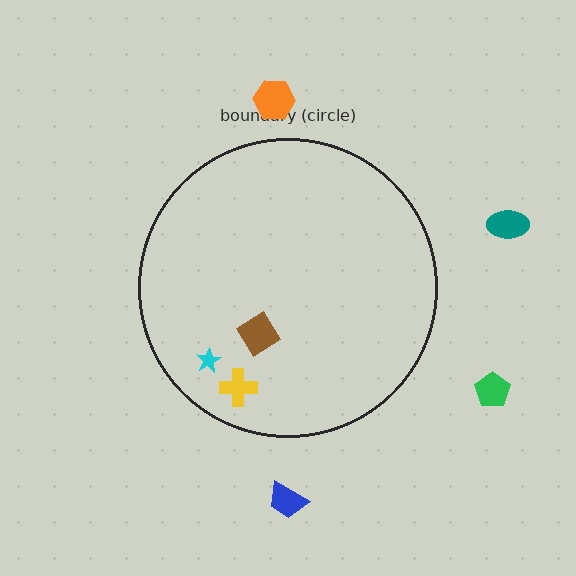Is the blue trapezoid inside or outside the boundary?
Outside.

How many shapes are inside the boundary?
3 inside, 4 outside.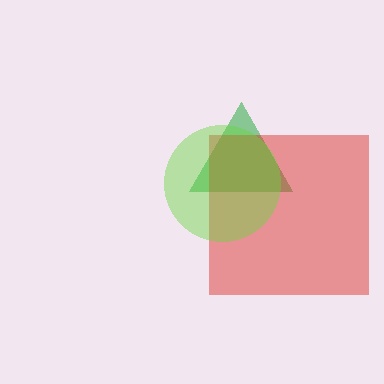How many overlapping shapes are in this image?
There are 3 overlapping shapes in the image.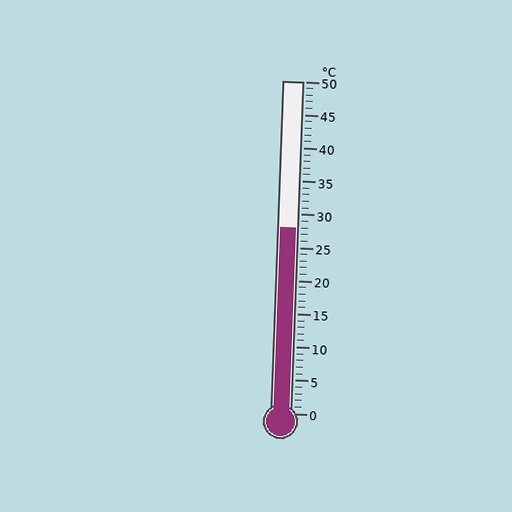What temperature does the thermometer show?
The thermometer shows approximately 28°C.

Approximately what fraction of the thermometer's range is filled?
The thermometer is filled to approximately 55% of its range.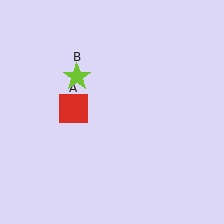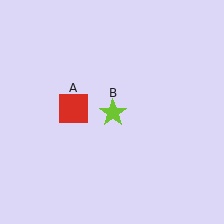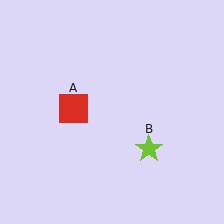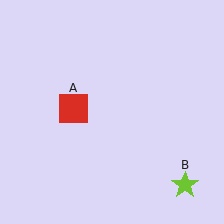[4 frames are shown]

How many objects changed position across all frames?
1 object changed position: lime star (object B).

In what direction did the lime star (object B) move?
The lime star (object B) moved down and to the right.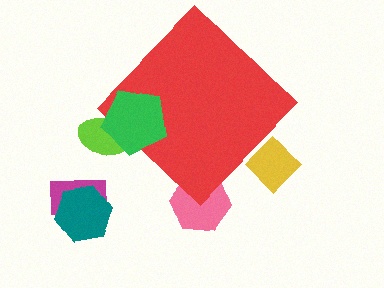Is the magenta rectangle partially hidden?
No, the magenta rectangle is fully visible.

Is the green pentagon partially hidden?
No, the green pentagon is fully visible.